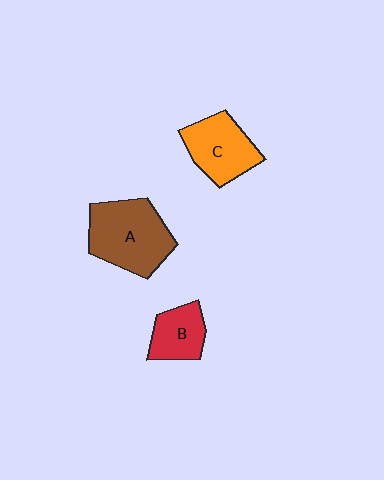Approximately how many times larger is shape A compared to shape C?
Approximately 1.3 times.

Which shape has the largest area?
Shape A (brown).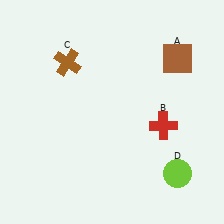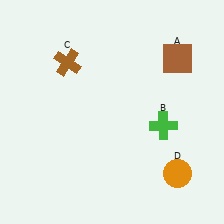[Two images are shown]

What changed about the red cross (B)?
In Image 1, B is red. In Image 2, it changed to green.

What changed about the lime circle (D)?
In Image 1, D is lime. In Image 2, it changed to orange.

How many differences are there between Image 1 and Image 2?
There are 2 differences between the two images.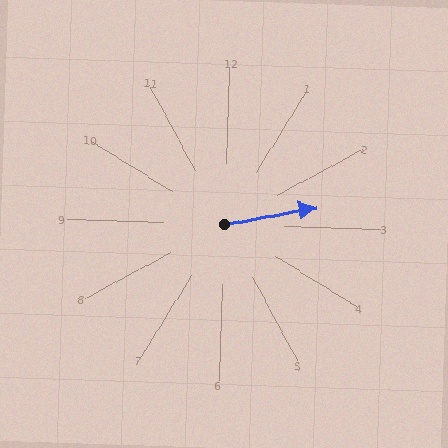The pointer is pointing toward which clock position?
Roughly 3 o'clock.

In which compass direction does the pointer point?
East.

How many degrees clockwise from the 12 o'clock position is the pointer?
Approximately 78 degrees.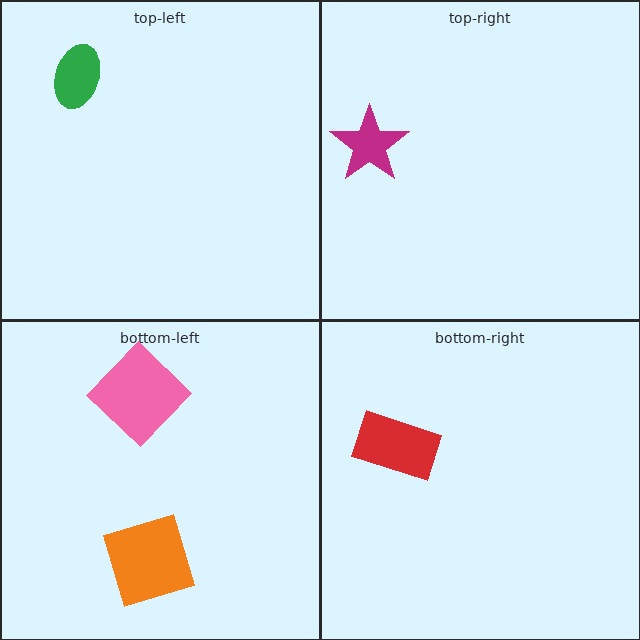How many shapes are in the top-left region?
1.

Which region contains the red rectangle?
The bottom-right region.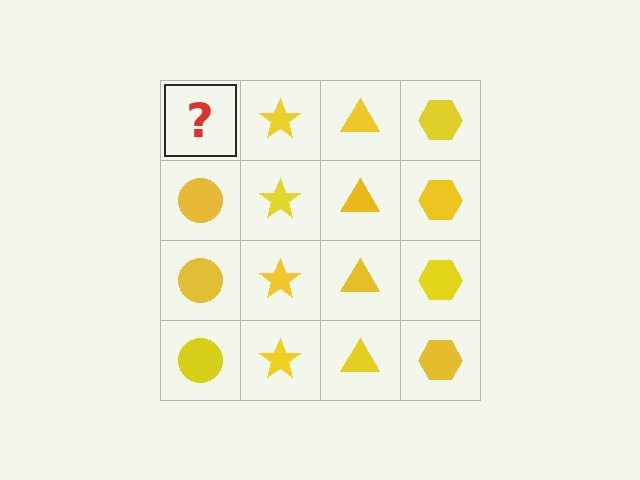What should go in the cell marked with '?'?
The missing cell should contain a yellow circle.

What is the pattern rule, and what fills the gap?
The rule is that each column has a consistent shape. The gap should be filled with a yellow circle.